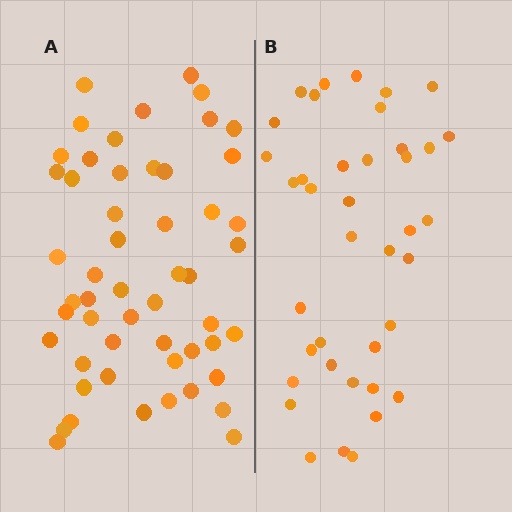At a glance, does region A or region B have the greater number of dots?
Region A (the left region) has more dots.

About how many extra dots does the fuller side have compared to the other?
Region A has approximately 15 more dots than region B.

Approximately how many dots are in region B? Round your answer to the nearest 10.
About 40 dots. (The exact count is 39, which rounds to 40.)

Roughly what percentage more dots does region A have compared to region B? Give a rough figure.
About 35% more.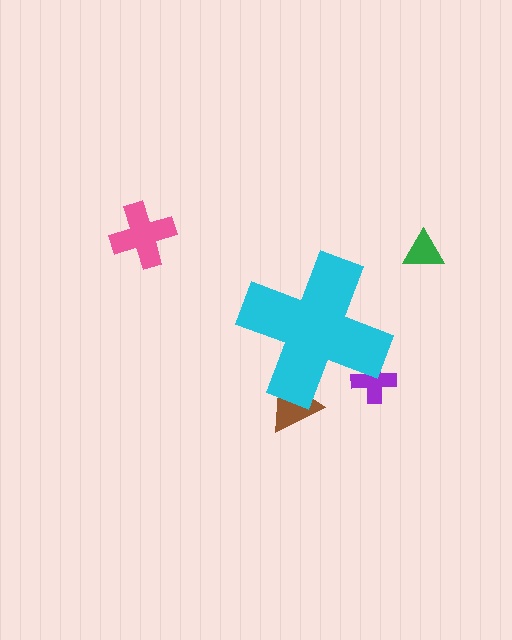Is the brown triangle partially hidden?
Yes, the brown triangle is partially hidden behind the cyan cross.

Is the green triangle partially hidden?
No, the green triangle is fully visible.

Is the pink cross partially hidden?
No, the pink cross is fully visible.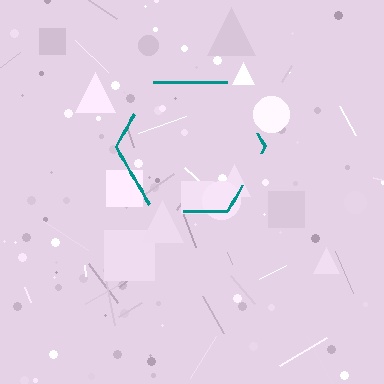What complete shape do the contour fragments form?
The contour fragments form a hexagon.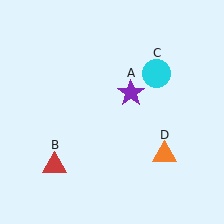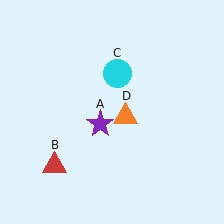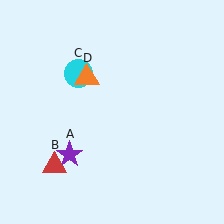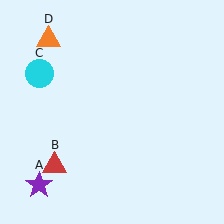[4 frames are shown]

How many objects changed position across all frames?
3 objects changed position: purple star (object A), cyan circle (object C), orange triangle (object D).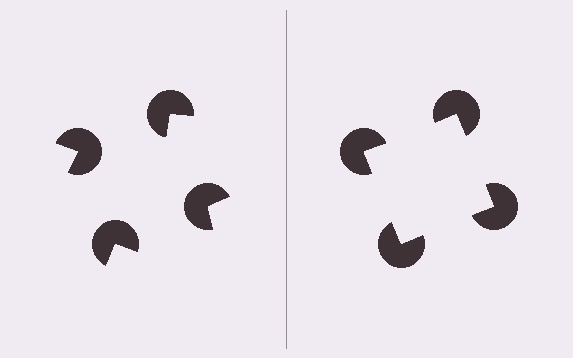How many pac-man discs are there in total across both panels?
8 — 4 on each side.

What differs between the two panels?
The pac-man discs are positioned identically on both sides; only the wedge orientations differ. On the right they align to a square; on the left they are misaligned.